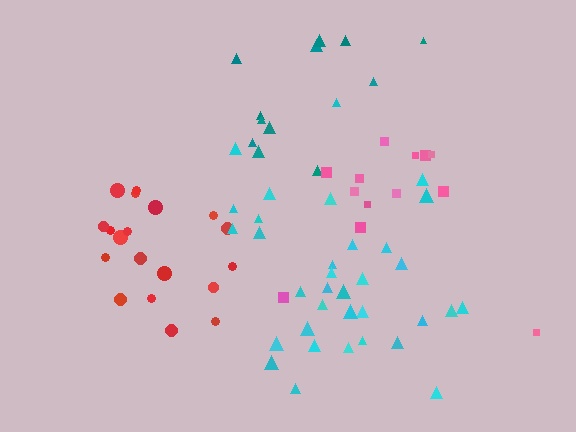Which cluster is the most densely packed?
Cyan.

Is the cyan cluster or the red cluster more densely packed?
Cyan.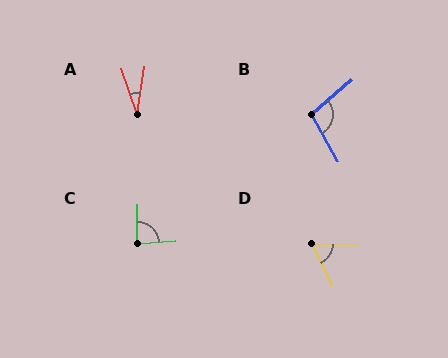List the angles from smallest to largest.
A (28°), D (63°), C (85°), B (101°).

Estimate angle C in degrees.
Approximately 85 degrees.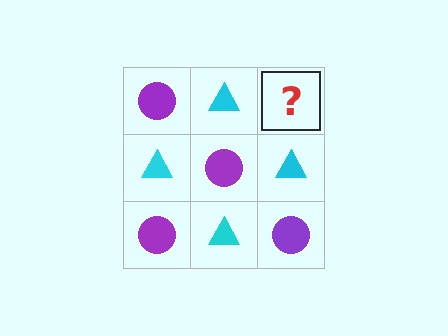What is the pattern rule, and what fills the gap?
The rule is that it alternates purple circle and cyan triangle in a checkerboard pattern. The gap should be filled with a purple circle.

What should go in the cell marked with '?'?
The missing cell should contain a purple circle.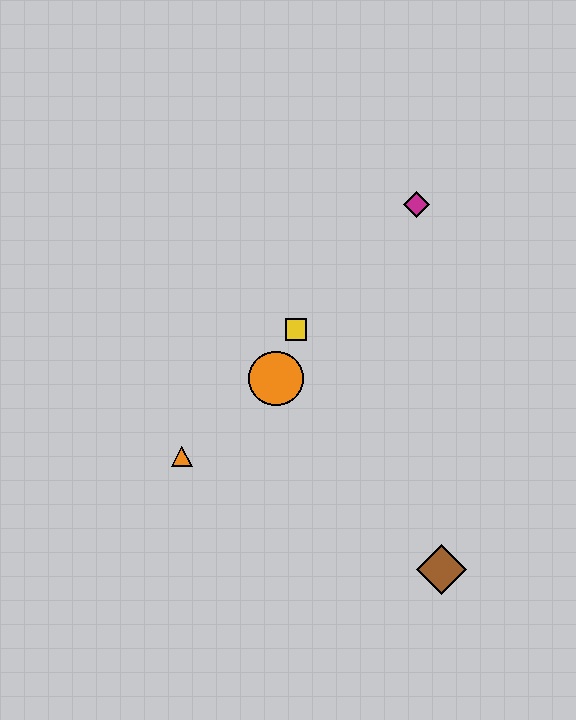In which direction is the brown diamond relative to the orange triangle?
The brown diamond is to the right of the orange triangle.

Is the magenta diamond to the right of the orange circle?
Yes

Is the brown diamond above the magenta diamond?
No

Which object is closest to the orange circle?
The yellow square is closest to the orange circle.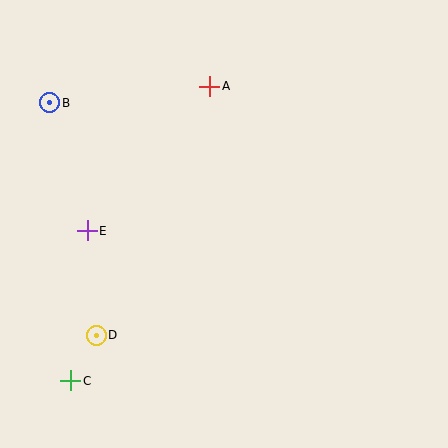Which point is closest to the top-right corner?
Point A is closest to the top-right corner.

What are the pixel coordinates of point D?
Point D is at (96, 335).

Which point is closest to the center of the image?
Point E at (87, 231) is closest to the center.